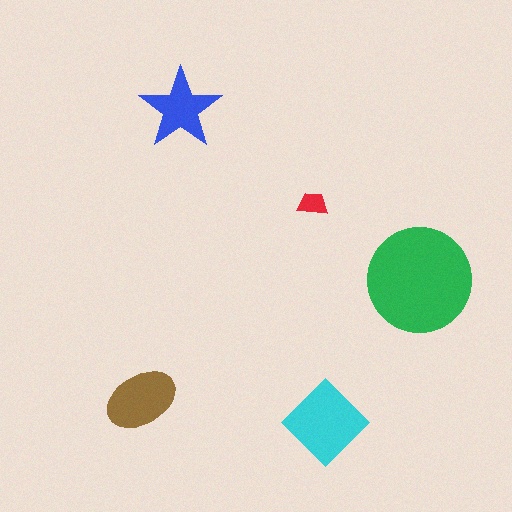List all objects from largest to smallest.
The green circle, the cyan diamond, the brown ellipse, the blue star, the red trapezoid.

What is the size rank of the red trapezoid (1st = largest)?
5th.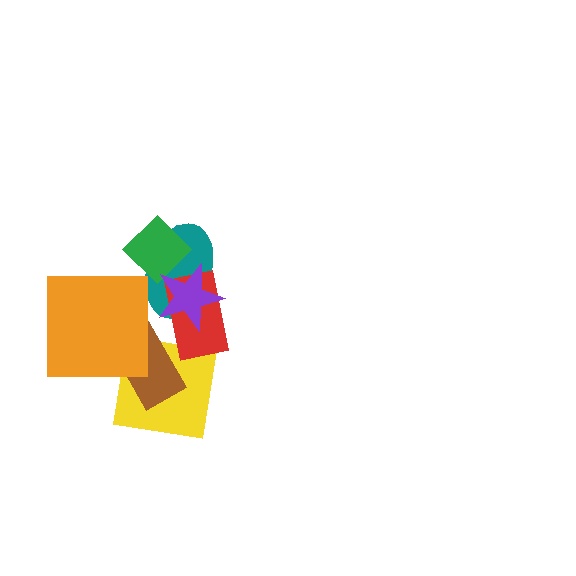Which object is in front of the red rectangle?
The purple star is in front of the red rectangle.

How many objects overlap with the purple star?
3 objects overlap with the purple star.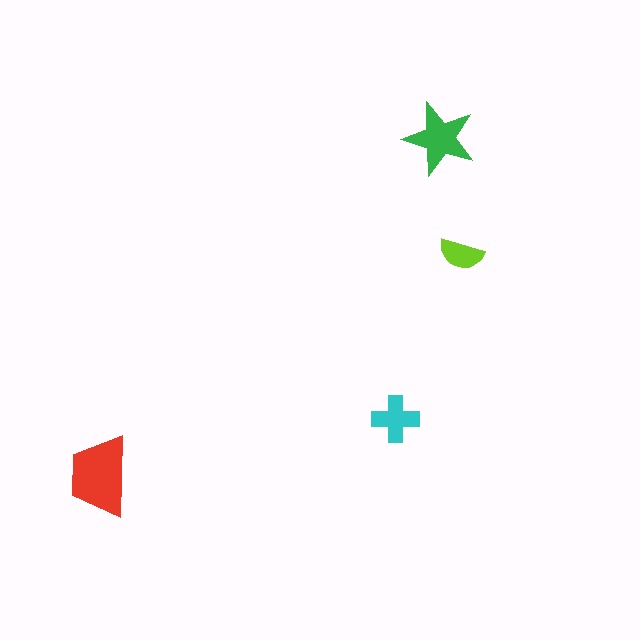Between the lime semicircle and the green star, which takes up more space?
The green star.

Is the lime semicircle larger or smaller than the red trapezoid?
Smaller.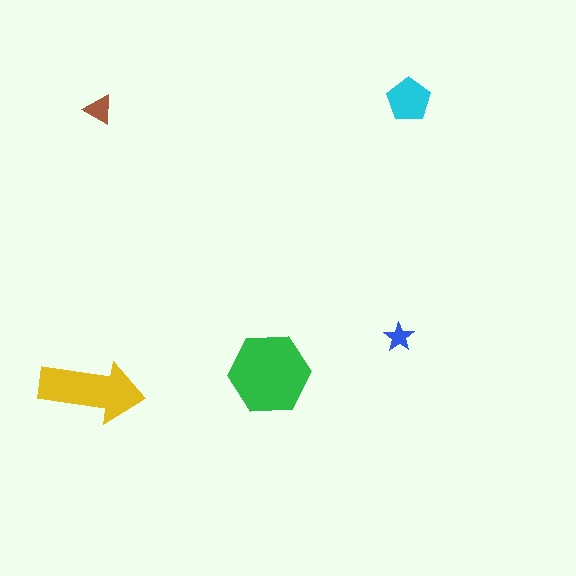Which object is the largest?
The green hexagon.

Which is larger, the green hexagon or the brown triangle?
The green hexagon.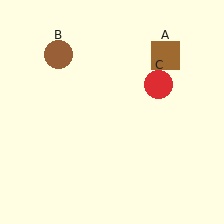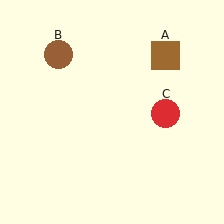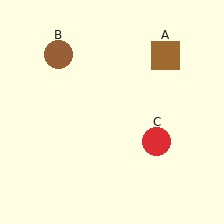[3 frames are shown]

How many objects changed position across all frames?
1 object changed position: red circle (object C).